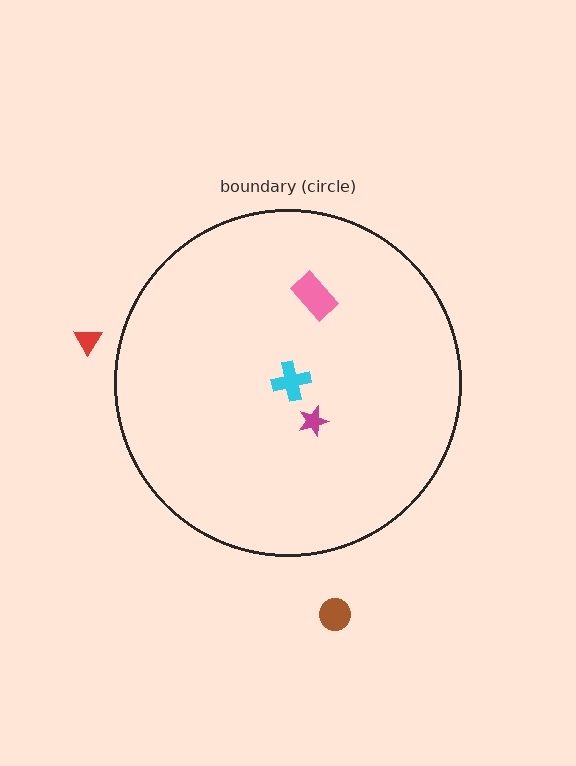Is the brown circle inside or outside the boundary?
Outside.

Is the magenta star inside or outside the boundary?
Inside.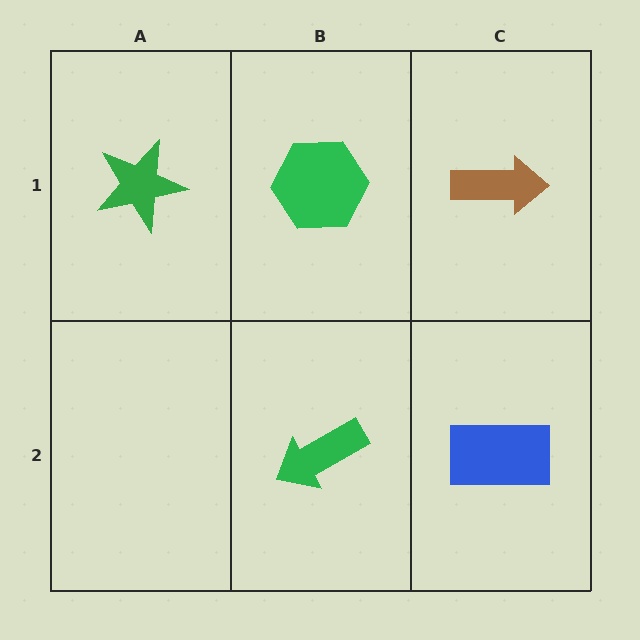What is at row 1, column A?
A green star.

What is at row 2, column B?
A green arrow.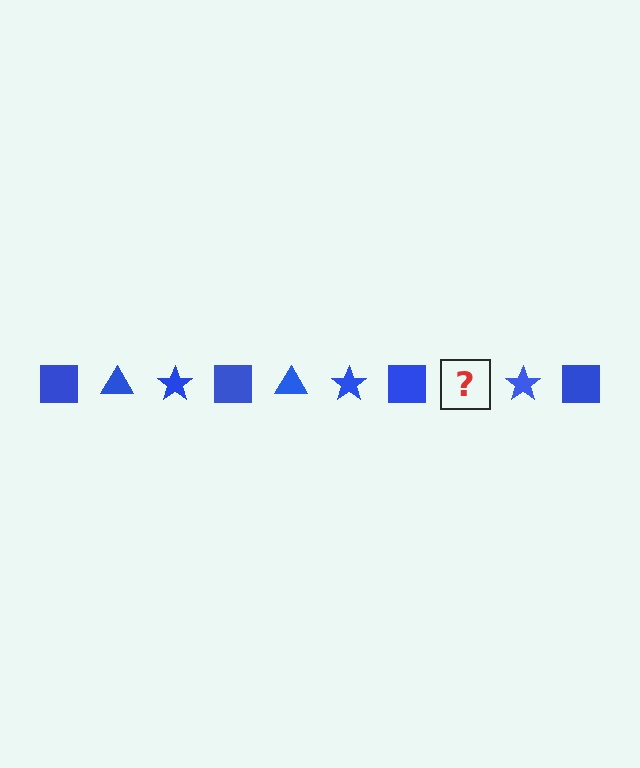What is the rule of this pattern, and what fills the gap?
The rule is that the pattern cycles through square, triangle, star shapes in blue. The gap should be filled with a blue triangle.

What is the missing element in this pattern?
The missing element is a blue triangle.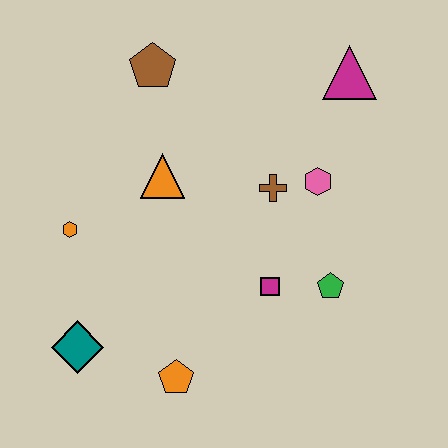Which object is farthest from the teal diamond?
The magenta triangle is farthest from the teal diamond.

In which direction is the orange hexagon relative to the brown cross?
The orange hexagon is to the left of the brown cross.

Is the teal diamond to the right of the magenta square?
No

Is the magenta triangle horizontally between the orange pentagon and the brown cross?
No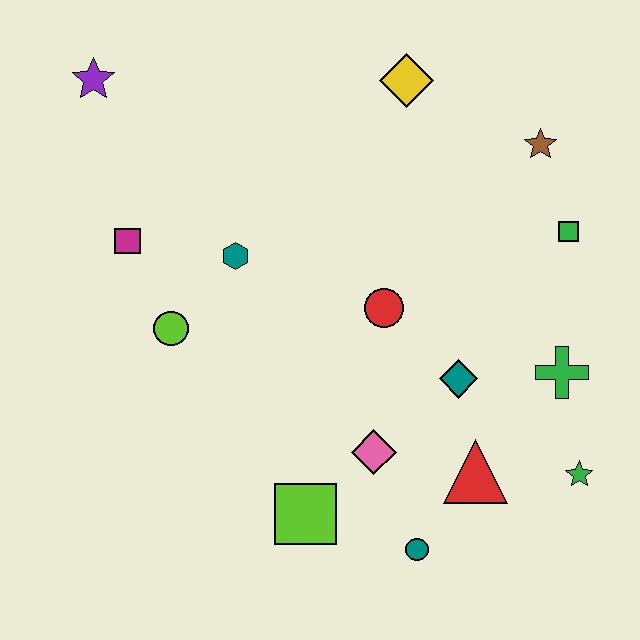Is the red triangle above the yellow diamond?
No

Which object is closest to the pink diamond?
The lime square is closest to the pink diamond.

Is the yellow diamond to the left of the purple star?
No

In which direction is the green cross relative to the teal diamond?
The green cross is to the right of the teal diamond.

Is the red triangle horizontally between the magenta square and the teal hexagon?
No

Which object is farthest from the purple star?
The green star is farthest from the purple star.